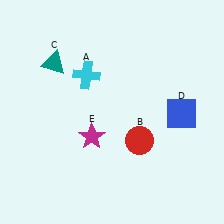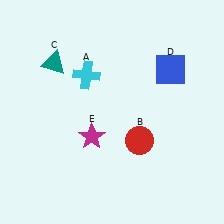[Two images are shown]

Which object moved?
The blue square (D) moved up.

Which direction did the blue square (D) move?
The blue square (D) moved up.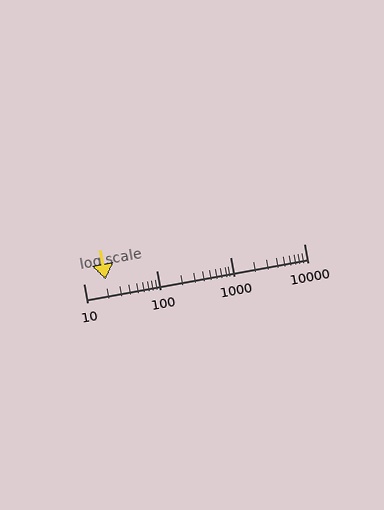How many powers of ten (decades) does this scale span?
The scale spans 3 decades, from 10 to 10000.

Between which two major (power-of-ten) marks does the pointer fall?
The pointer is between 10 and 100.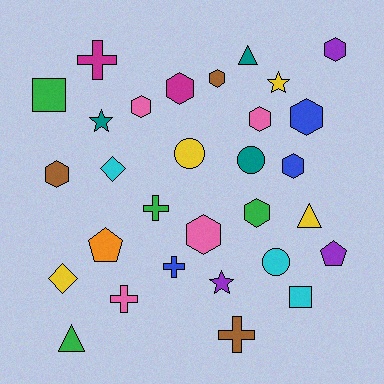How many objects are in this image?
There are 30 objects.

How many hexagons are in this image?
There are 10 hexagons.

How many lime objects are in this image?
There are no lime objects.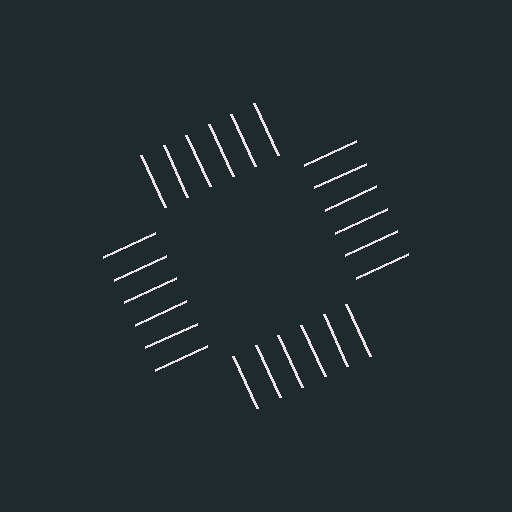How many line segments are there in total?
24 — 6 along each of the 4 edges.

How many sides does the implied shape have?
4 sides — the line-ends trace a square.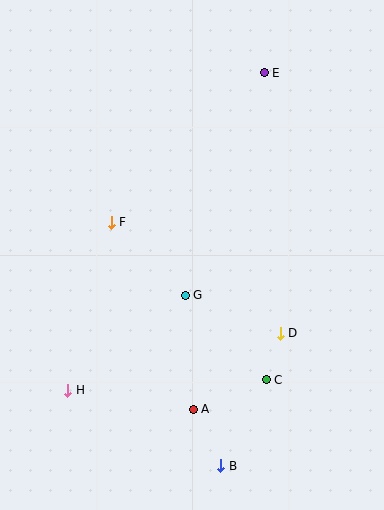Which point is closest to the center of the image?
Point G at (185, 295) is closest to the center.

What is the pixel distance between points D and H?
The distance between D and H is 220 pixels.